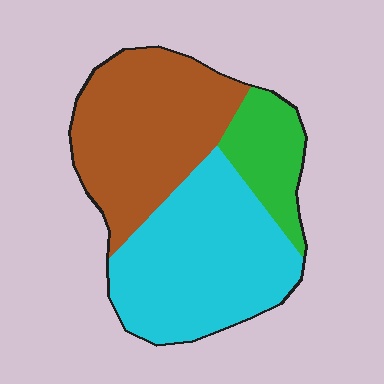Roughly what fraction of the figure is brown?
Brown takes up about two fifths (2/5) of the figure.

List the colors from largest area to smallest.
From largest to smallest: cyan, brown, green.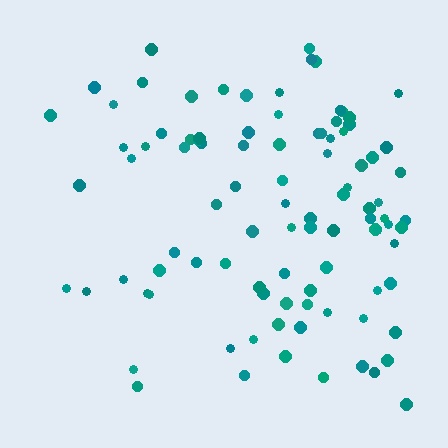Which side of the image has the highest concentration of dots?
The right.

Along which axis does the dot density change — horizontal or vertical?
Horizontal.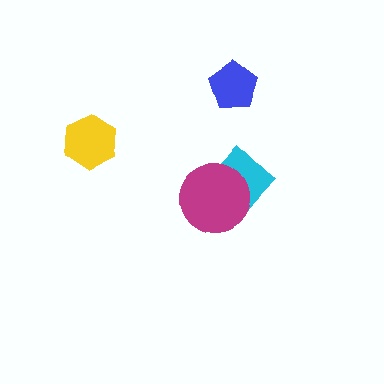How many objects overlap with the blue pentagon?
0 objects overlap with the blue pentagon.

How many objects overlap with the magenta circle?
1 object overlaps with the magenta circle.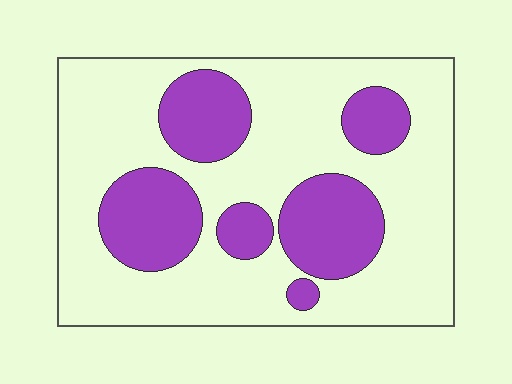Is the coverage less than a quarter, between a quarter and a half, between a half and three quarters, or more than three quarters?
Between a quarter and a half.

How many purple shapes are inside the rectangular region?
6.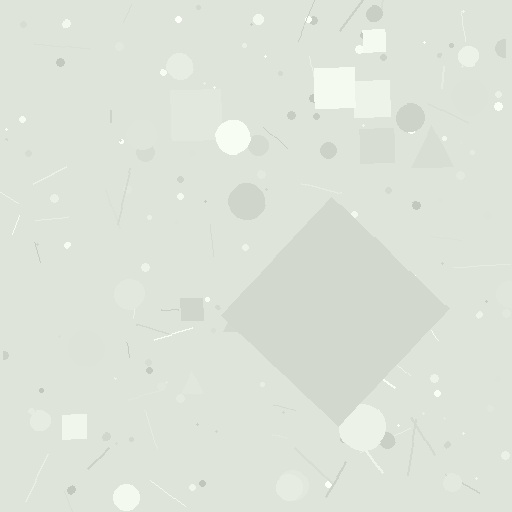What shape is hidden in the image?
A diamond is hidden in the image.